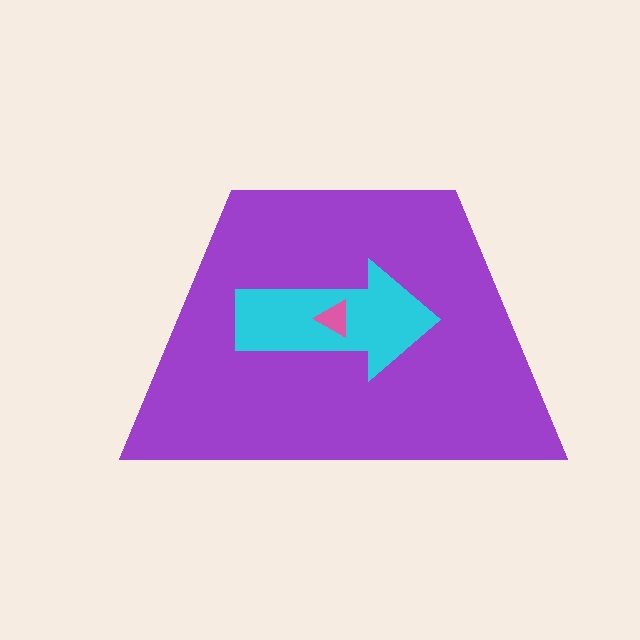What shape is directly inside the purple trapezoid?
The cyan arrow.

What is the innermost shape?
The pink triangle.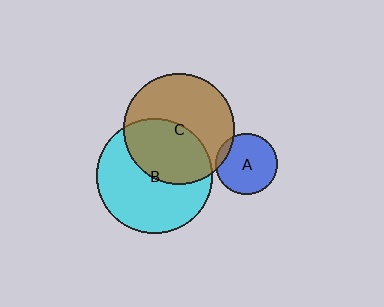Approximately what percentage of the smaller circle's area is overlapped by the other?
Approximately 45%.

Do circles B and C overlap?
Yes.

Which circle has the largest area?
Circle B (cyan).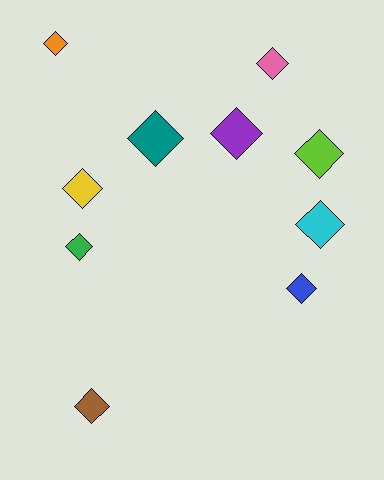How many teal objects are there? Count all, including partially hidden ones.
There is 1 teal object.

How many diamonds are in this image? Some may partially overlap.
There are 10 diamonds.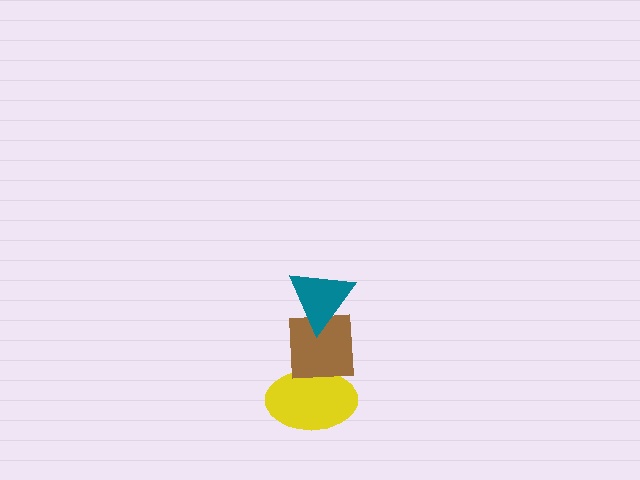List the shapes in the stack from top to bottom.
From top to bottom: the teal triangle, the brown square, the yellow ellipse.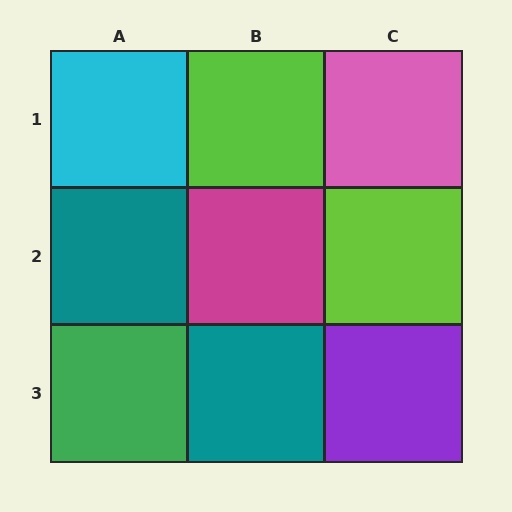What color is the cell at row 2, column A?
Teal.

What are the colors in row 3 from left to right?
Green, teal, purple.